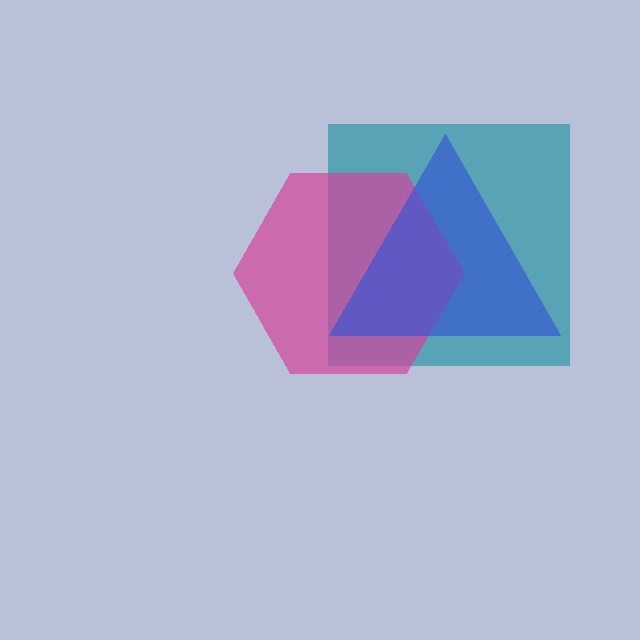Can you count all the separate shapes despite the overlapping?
Yes, there are 3 separate shapes.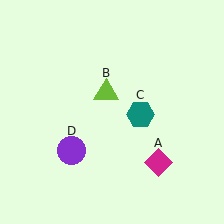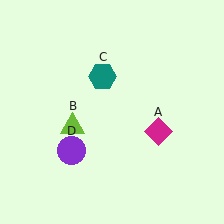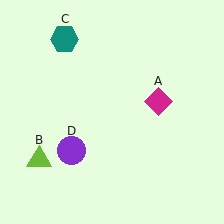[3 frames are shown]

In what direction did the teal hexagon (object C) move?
The teal hexagon (object C) moved up and to the left.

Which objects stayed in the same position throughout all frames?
Purple circle (object D) remained stationary.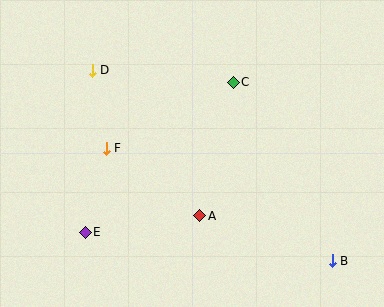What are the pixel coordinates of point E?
Point E is at (85, 232).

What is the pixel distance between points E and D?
The distance between E and D is 162 pixels.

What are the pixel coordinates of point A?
Point A is at (200, 216).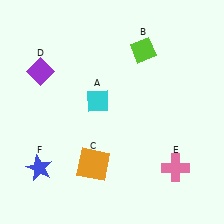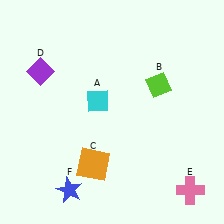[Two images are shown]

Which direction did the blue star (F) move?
The blue star (F) moved right.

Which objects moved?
The objects that moved are: the lime diamond (B), the pink cross (E), the blue star (F).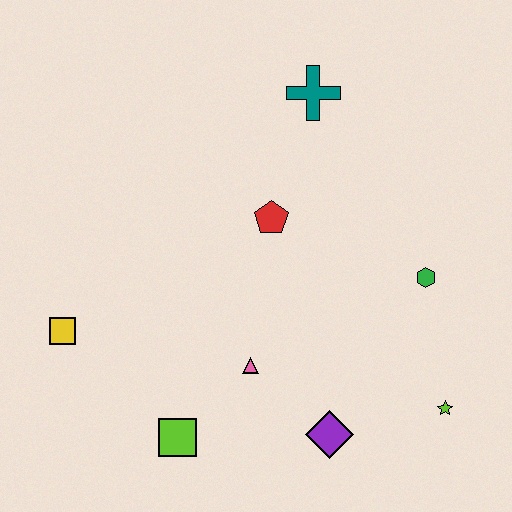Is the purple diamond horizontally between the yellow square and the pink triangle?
No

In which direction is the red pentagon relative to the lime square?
The red pentagon is above the lime square.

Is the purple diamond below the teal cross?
Yes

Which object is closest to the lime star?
The purple diamond is closest to the lime star.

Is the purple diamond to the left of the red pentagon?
No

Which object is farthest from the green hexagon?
The yellow square is farthest from the green hexagon.